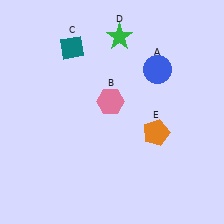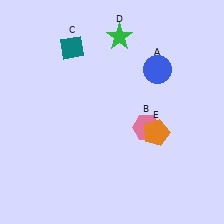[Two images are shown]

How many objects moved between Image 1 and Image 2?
1 object moved between the two images.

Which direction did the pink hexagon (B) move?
The pink hexagon (B) moved right.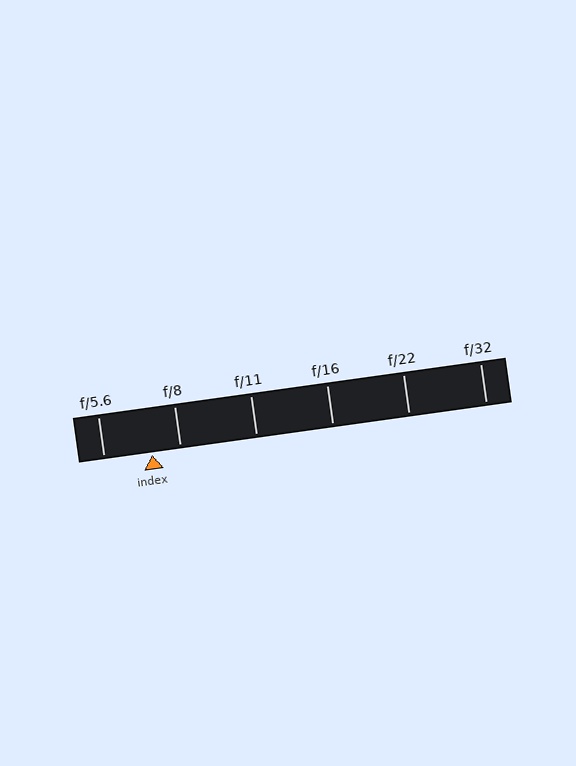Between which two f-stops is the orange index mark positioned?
The index mark is between f/5.6 and f/8.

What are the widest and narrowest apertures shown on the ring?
The widest aperture shown is f/5.6 and the narrowest is f/32.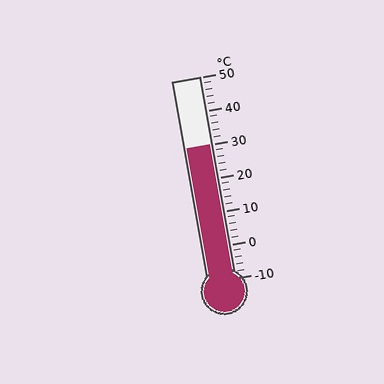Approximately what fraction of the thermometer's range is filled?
The thermometer is filled to approximately 65% of its range.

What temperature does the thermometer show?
The thermometer shows approximately 30°C.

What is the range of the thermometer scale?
The thermometer scale ranges from -10°C to 50°C.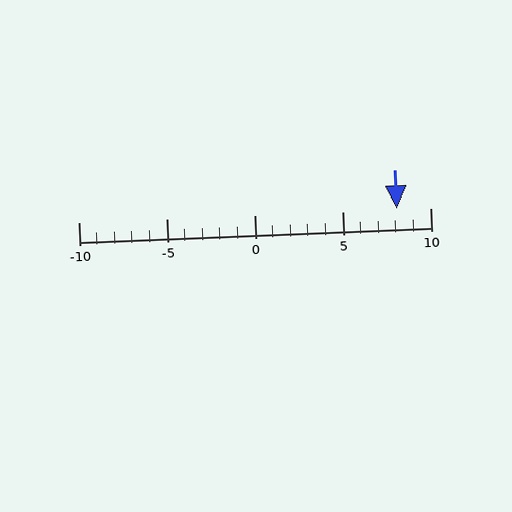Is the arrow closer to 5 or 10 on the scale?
The arrow is closer to 10.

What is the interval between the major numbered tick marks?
The major tick marks are spaced 5 units apart.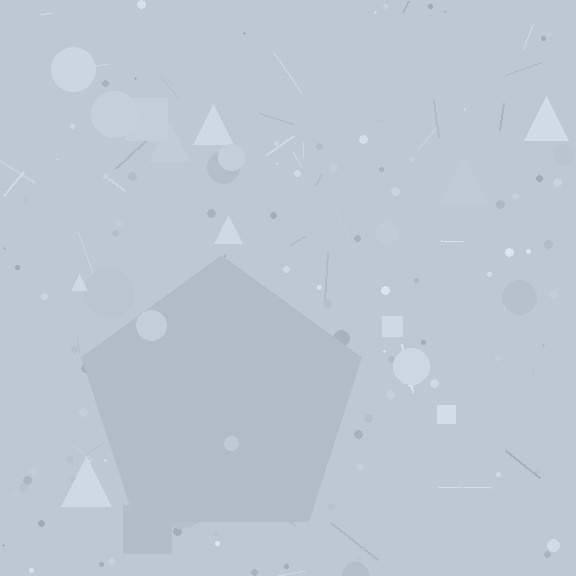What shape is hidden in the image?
A pentagon is hidden in the image.